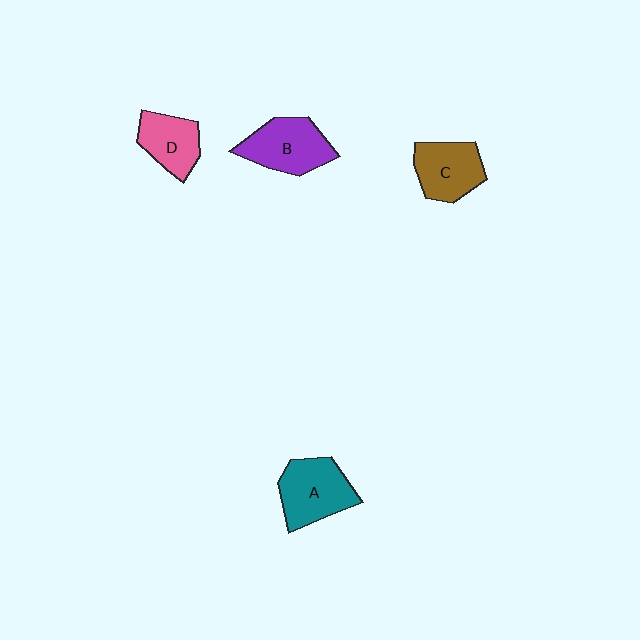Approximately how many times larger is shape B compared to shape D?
Approximately 1.3 times.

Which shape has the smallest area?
Shape D (pink).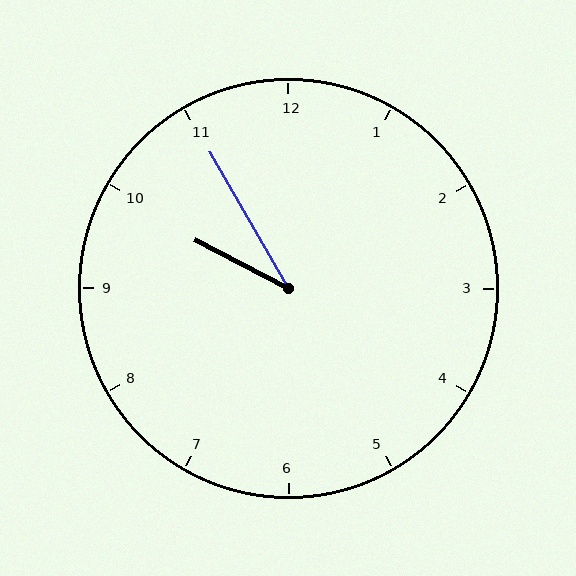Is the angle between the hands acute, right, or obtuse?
It is acute.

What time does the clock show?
9:55.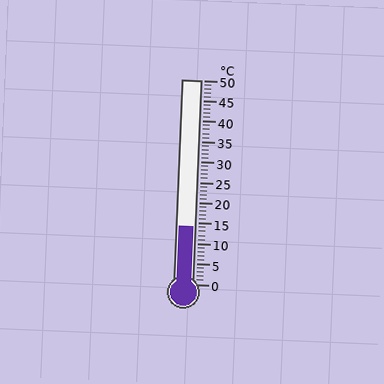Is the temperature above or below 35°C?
The temperature is below 35°C.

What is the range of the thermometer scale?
The thermometer scale ranges from 0°C to 50°C.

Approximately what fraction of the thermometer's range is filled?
The thermometer is filled to approximately 30% of its range.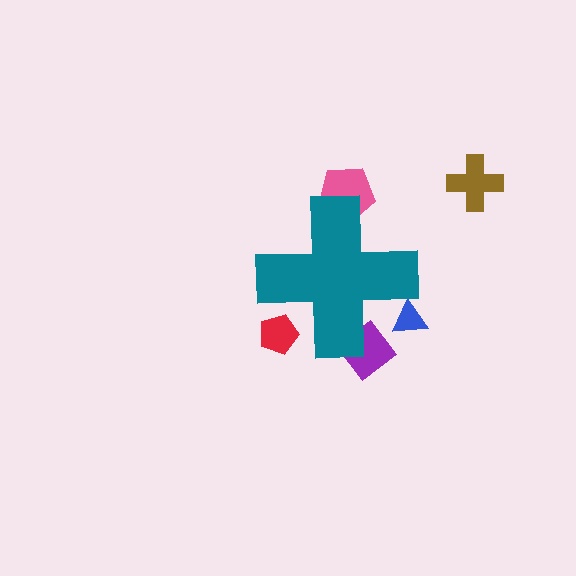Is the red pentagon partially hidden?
Yes, the red pentagon is partially hidden behind the teal cross.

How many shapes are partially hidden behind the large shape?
4 shapes are partially hidden.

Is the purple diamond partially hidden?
Yes, the purple diamond is partially hidden behind the teal cross.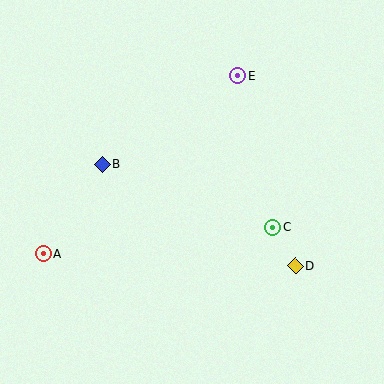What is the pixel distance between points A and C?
The distance between A and C is 231 pixels.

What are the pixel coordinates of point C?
Point C is at (272, 228).